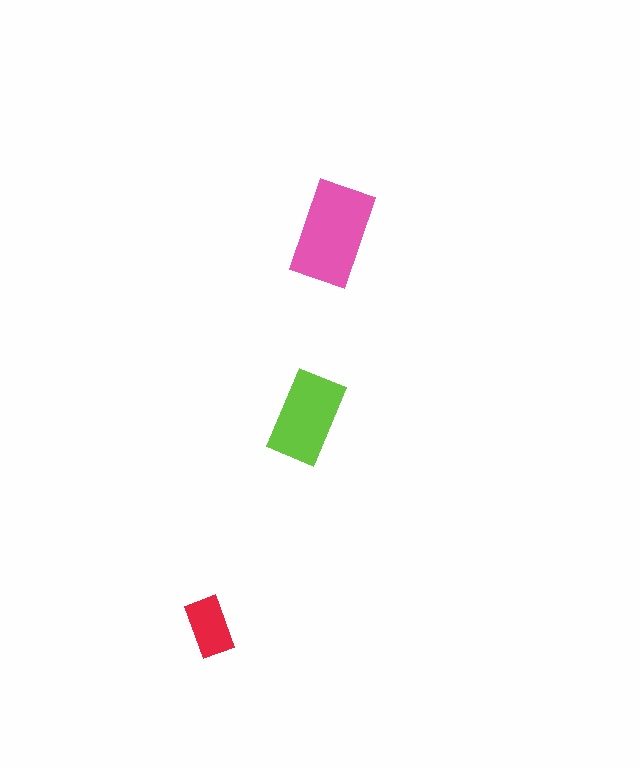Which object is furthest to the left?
The red rectangle is leftmost.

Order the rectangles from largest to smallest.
the pink one, the lime one, the red one.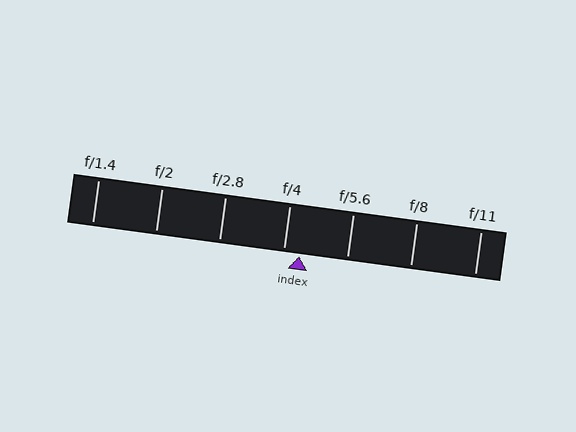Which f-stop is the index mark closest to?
The index mark is closest to f/4.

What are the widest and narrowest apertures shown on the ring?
The widest aperture shown is f/1.4 and the narrowest is f/11.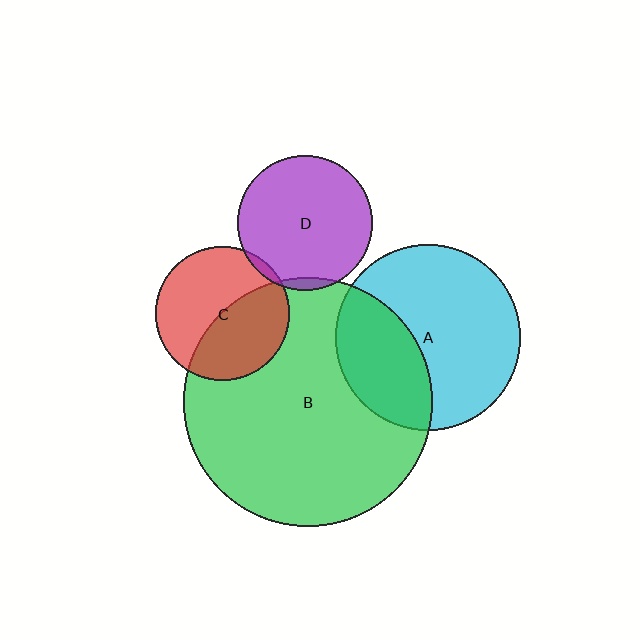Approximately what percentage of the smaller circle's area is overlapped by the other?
Approximately 35%.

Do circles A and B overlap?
Yes.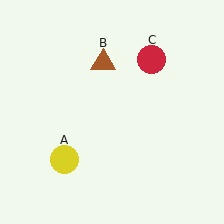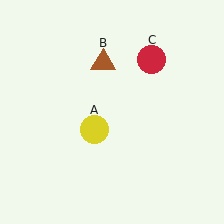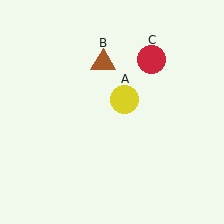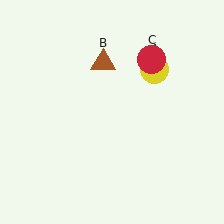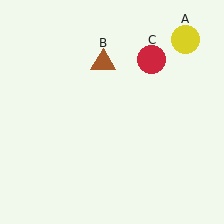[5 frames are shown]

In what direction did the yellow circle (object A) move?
The yellow circle (object A) moved up and to the right.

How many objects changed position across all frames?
1 object changed position: yellow circle (object A).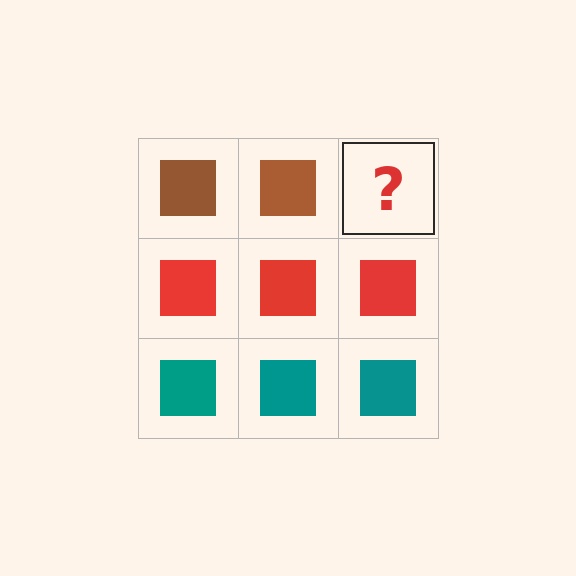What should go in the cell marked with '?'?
The missing cell should contain a brown square.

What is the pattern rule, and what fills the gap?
The rule is that each row has a consistent color. The gap should be filled with a brown square.